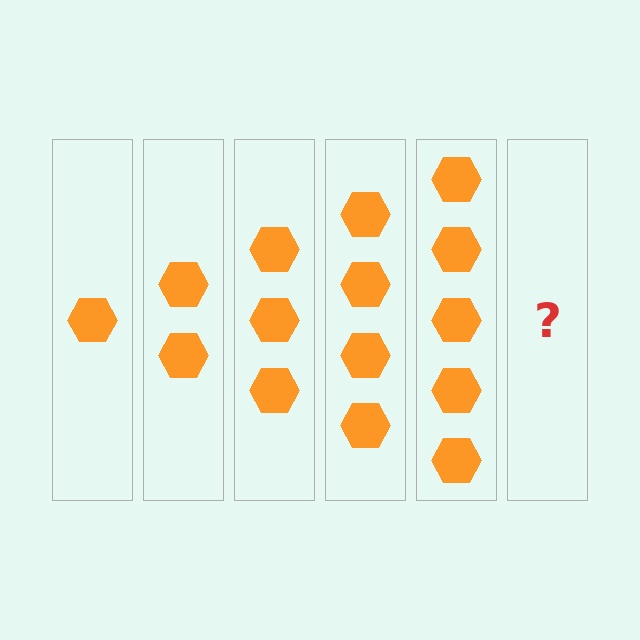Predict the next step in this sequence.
The next step is 6 hexagons.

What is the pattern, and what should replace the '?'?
The pattern is that each step adds one more hexagon. The '?' should be 6 hexagons.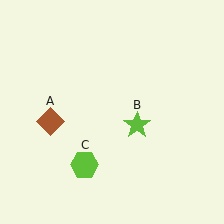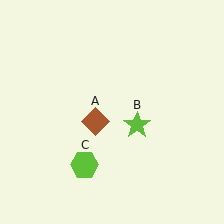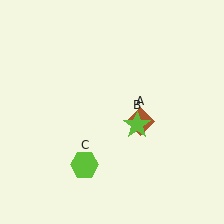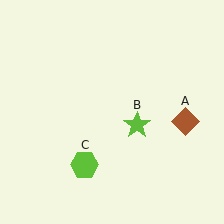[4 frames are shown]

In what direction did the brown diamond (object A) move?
The brown diamond (object A) moved right.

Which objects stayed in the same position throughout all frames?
Lime star (object B) and lime hexagon (object C) remained stationary.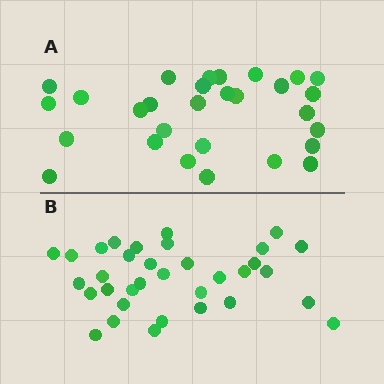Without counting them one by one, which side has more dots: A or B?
Region B (the bottom region) has more dots.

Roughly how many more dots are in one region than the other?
Region B has about 5 more dots than region A.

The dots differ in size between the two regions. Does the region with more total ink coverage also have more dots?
No. Region A has more total ink coverage because its dots are larger, but region B actually contains more individual dots. Total area can be misleading — the number of items is what matters here.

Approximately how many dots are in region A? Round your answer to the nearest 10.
About 30 dots. (The exact count is 29, which rounds to 30.)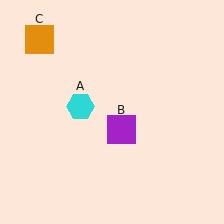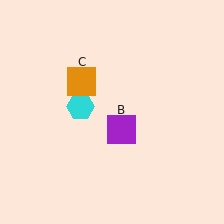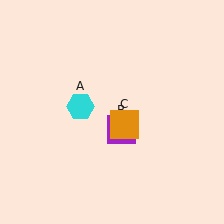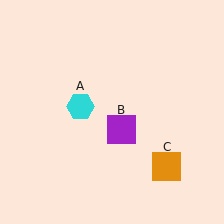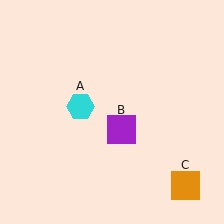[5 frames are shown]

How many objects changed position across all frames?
1 object changed position: orange square (object C).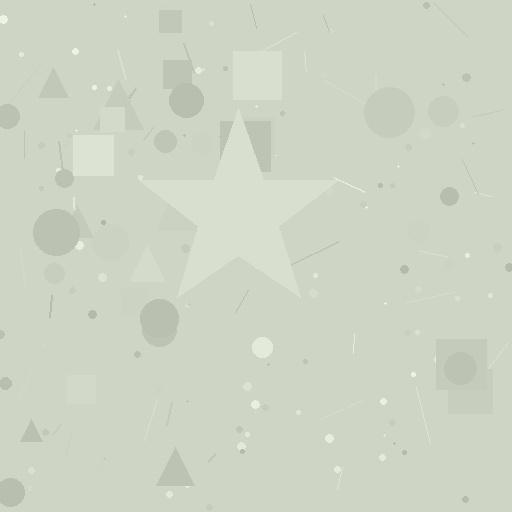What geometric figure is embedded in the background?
A star is embedded in the background.